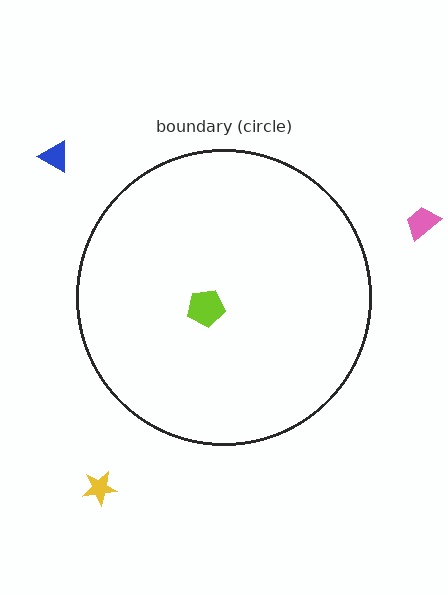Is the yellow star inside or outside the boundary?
Outside.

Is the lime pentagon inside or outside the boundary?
Inside.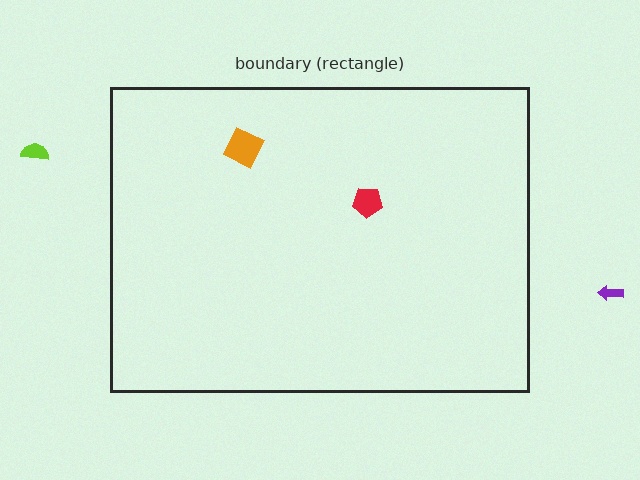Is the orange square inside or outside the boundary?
Inside.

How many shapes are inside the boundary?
2 inside, 2 outside.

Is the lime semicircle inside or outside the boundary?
Outside.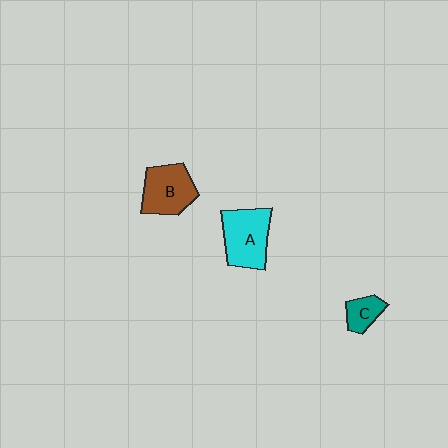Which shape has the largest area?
Shape A (cyan).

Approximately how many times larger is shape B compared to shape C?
Approximately 2.1 times.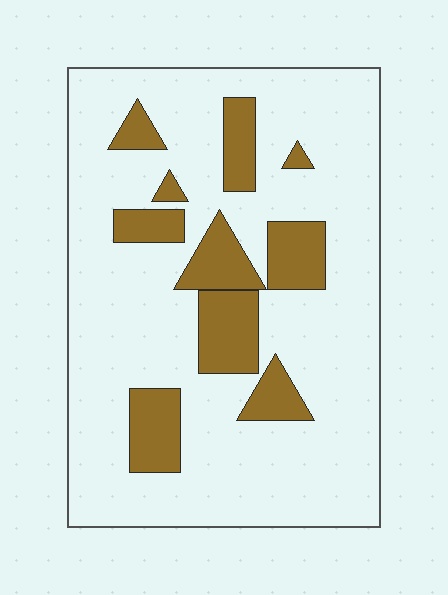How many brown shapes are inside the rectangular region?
10.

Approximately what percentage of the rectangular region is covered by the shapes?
Approximately 20%.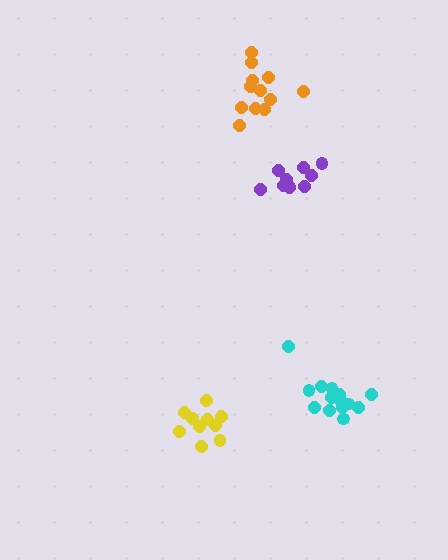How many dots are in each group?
Group 1: 14 dots, Group 2: 12 dots, Group 3: 10 dots, Group 4: 10 dots (46 total).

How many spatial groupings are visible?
There are 4 spatial groupings.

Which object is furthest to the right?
The cyan cluster is rightmost.